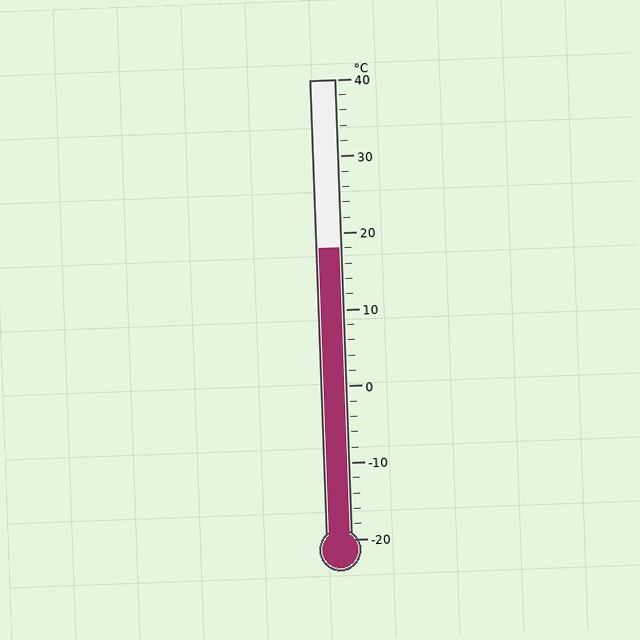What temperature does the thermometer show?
The thermometer shows approximately 18°C.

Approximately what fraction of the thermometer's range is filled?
The thermometer is filled to approximately 65% of its range.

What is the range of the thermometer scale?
The thermometer scale ranges from -20°C to 40°C.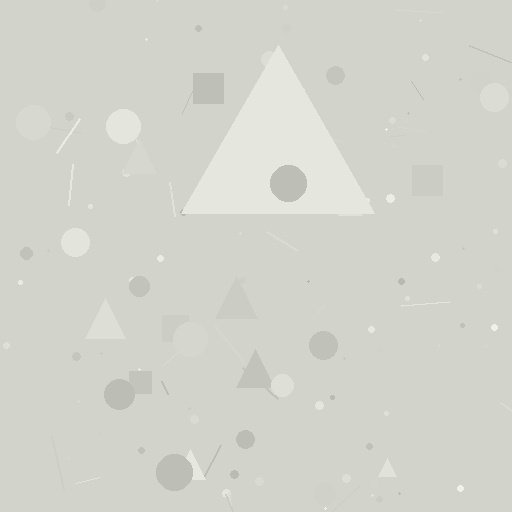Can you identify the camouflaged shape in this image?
The camouflaged shape is a triangle.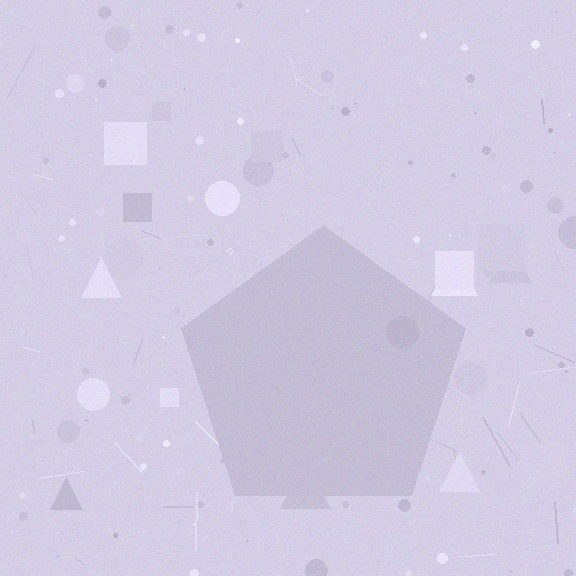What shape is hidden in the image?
A pentagon is hidden in the image.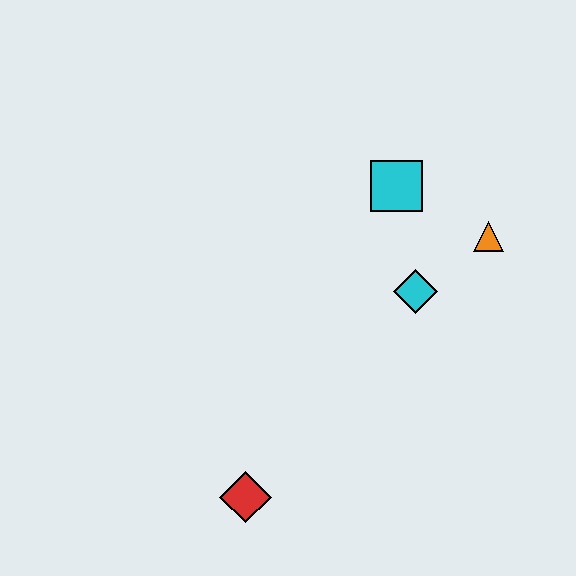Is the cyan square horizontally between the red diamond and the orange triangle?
Yes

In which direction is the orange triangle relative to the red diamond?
The orange triangle is above the red diamond.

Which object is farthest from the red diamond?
The orange triangle is farthest from the red diamond.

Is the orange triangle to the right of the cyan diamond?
Yes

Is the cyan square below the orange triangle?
No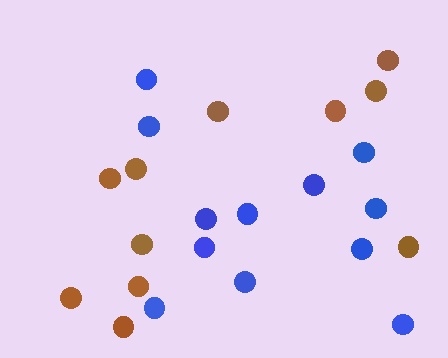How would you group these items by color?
There are 2 groups: one group of blue circles (12) and one group of brown circles (11).